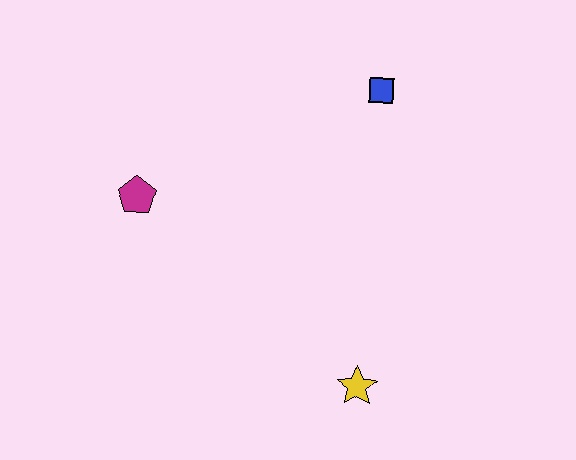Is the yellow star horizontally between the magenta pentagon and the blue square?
Yes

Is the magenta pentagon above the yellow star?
Yes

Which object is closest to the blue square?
The magenta pentagon is closest to the blue square.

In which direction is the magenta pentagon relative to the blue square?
The magenta pentagon is to the left of the blue square.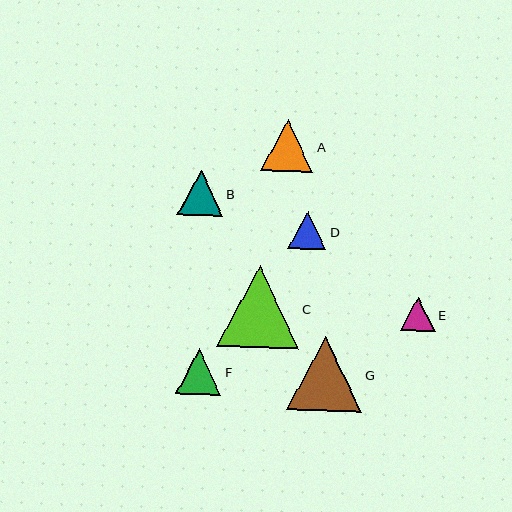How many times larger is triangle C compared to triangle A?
Triangle C is approximately 1.6 times the size of triangle A.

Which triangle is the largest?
Triangle C is the largest with a size of approximately 82 pixels.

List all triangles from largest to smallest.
From largest to smallest: C, G, A, B, F, D, E.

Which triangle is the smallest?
Triangle E is the smallest with a size of approximately 34 pixels.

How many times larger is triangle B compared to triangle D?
Triangle B is approximately 1.2 times the size of triangle D.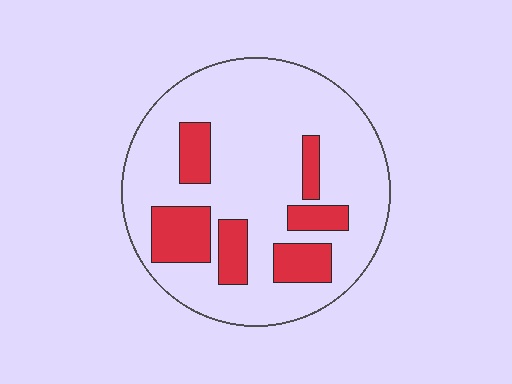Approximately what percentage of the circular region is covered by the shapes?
Approximately 20%.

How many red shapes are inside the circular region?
6.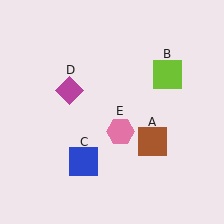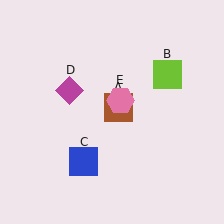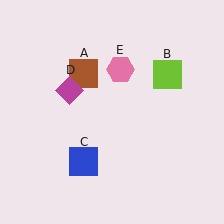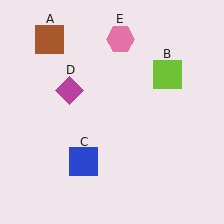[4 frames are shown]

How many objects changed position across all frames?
2 objects changed position: brown square (object A), pink hexagon (object E).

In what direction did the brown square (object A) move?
The brown square (object A) moved up and to the left.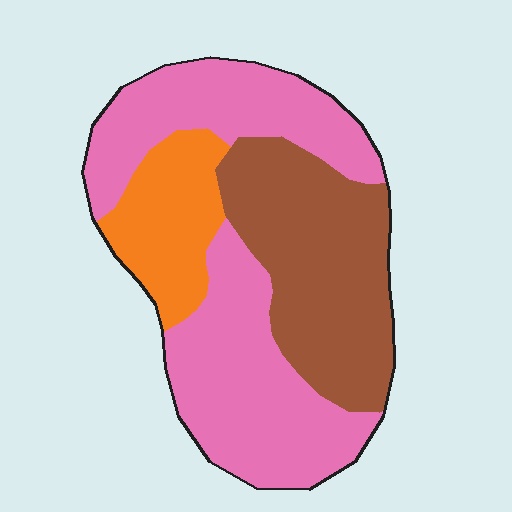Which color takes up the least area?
Orange, at roughly 15%.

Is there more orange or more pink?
Pink.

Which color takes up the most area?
Pink, at roughly 50%.